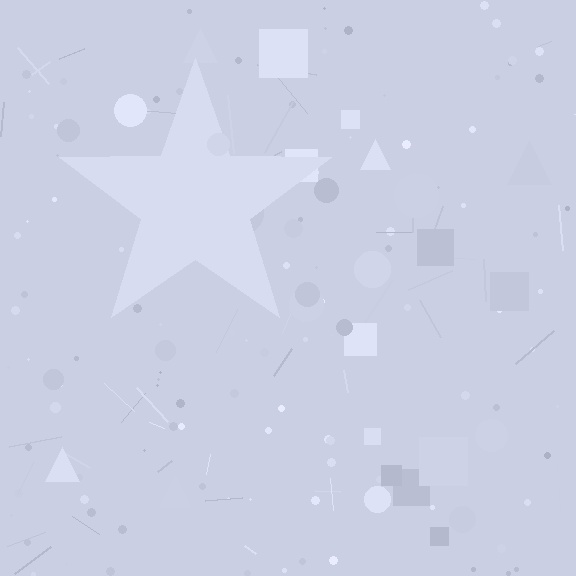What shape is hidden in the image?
A star is hidden in the image.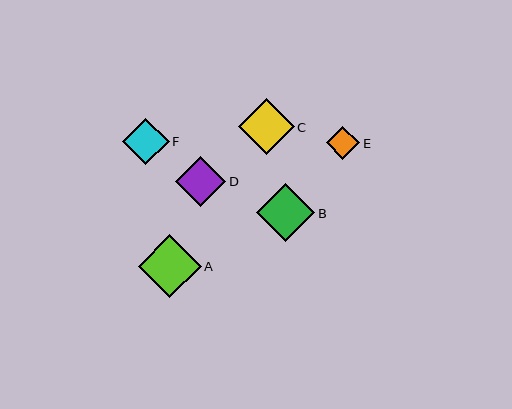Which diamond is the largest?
Diamond A is the largest with a size of approximately 63 pixels.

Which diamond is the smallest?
Diamond E is the smallest with a size of approximately 33 pixels.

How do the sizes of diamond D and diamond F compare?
Diamond D and diamond F are approximately the same size.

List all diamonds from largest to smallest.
From largest to smallest: A, B, C, D, F, E.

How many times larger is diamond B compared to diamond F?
Diamond B is approximately 1.2 times the size of diamond F.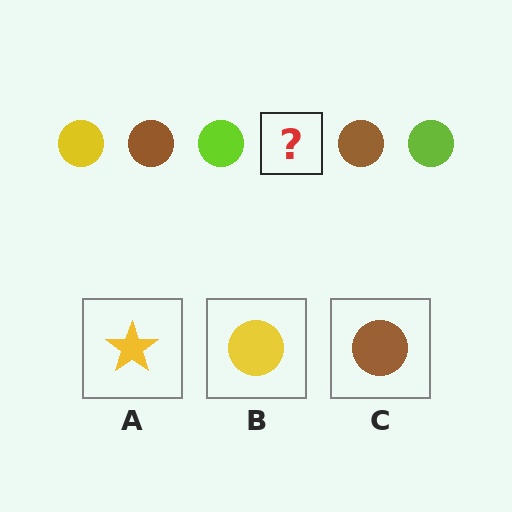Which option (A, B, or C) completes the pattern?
B.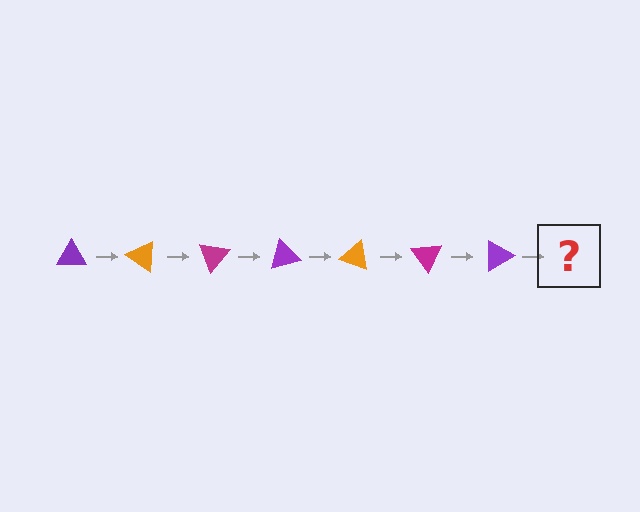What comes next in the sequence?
The next element should be an orange triangle, rotated 245 degrees from the start.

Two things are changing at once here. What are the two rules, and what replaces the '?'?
The two rules are that it rotates 35 degrees each step and the color cycles through purple, orange, and magenta. The '?' should be an orange triangle, rotated 245 degrees from the start.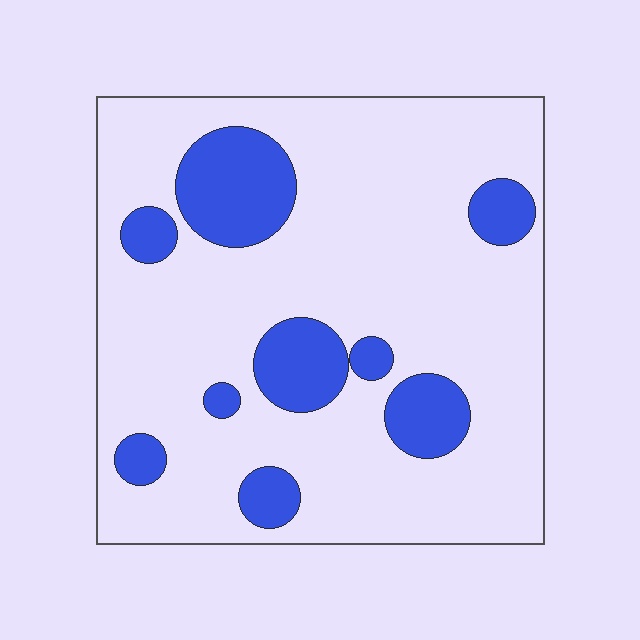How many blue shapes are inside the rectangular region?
9.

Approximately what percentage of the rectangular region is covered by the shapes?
Approximately 20%.